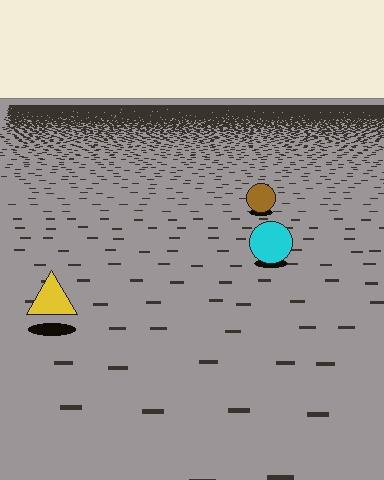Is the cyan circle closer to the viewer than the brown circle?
Yes. The cyan circle is closer — you can tell from the texture gradient: the ground texture is coarser near it.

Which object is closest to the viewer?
The yellow triangle is closest. The texture marks near it are larger and more spread out.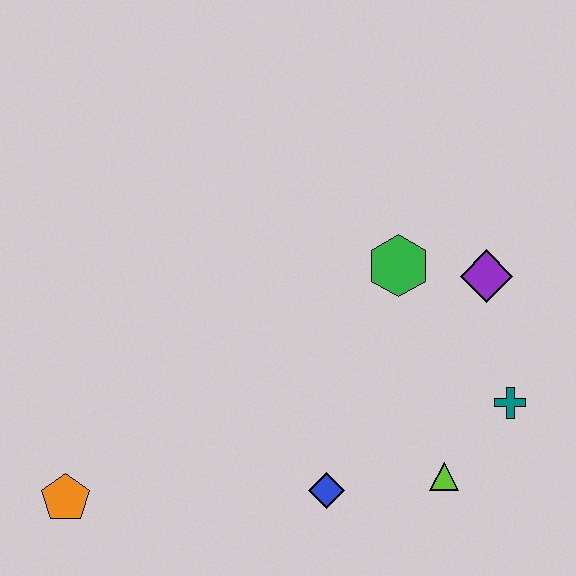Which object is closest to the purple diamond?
The green hexagon is closest to the purple diamond.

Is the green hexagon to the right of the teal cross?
No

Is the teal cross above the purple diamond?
No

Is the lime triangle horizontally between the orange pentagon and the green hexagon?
No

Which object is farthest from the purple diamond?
The orange pentagon is farthest from the purple diamond.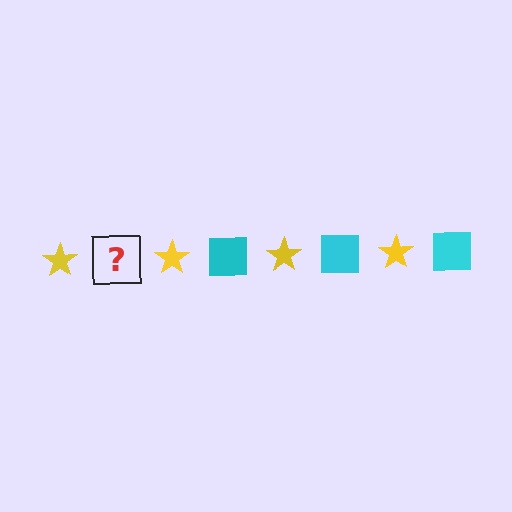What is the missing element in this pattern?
The missing element is a cyan square.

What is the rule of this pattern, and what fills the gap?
The rule is that the pattern alternates between yellow star and cyan square. The gap should be filled with a cyan square.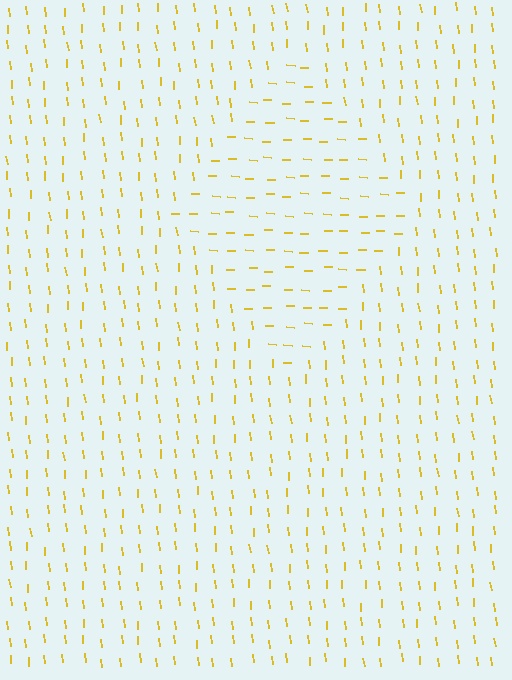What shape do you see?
I see a diamond.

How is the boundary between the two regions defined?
The boundary is defined purely by a change in line orientation (approximately 82 degrees difference). All lines are the same color and thickness.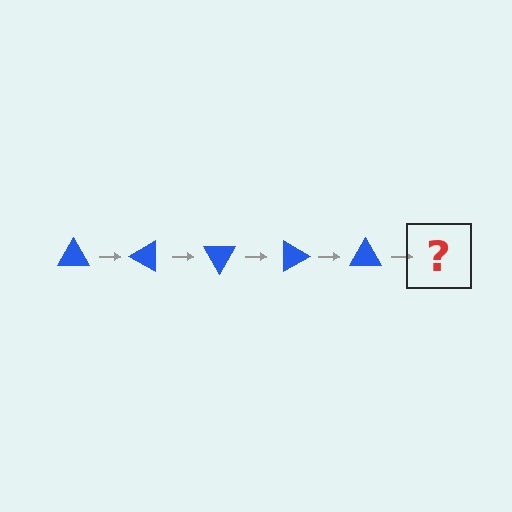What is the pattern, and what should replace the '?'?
The pattern is that the triangle rotates 30 degrees each step. The '?' should be a blue triangle rotated 150 degrees.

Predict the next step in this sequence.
The next step is a blue triangle rotated 150 degrees.